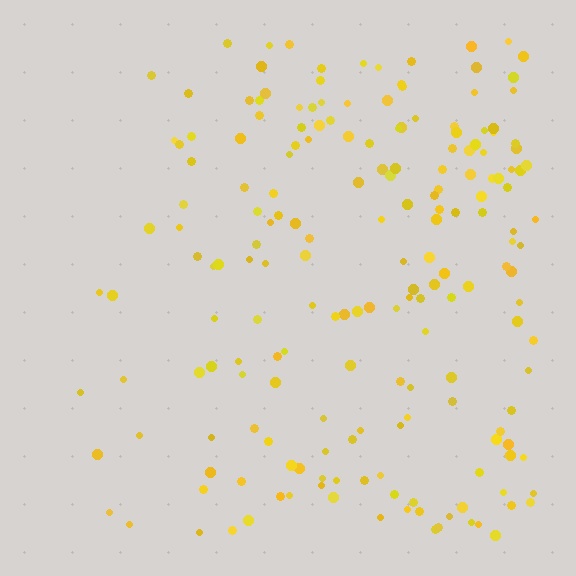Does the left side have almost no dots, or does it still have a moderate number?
Still a moderate number, just noticeably fewer than the right.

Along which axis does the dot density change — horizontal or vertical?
Horizontal.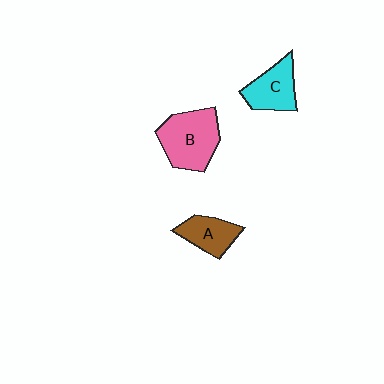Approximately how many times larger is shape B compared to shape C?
Approximately 1.4 times.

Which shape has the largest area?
Shape B (pink).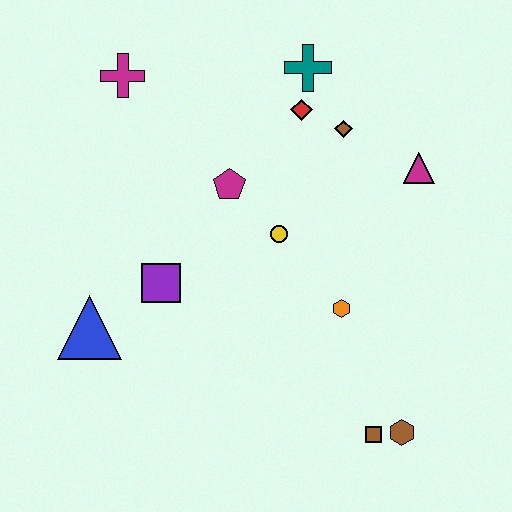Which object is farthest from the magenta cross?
The brown hexagon is farthest from the magenta cross.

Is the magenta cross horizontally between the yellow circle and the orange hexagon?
No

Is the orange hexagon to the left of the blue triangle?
No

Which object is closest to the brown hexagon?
The brown square is closest to the brown hexagon.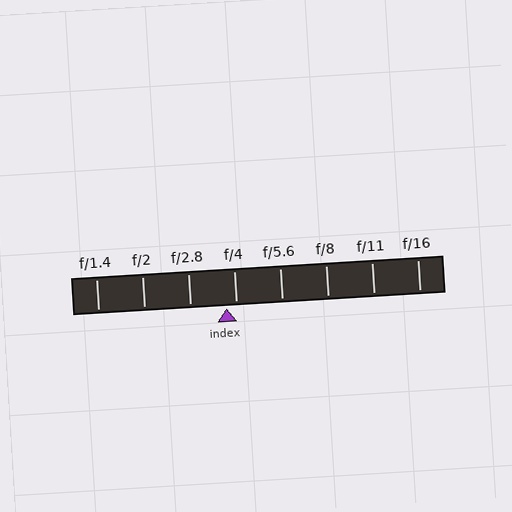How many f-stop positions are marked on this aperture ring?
There are 8 f-stop positions marked.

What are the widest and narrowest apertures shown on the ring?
The widest aperture shown is f/1.4 and the narrowest is f/16.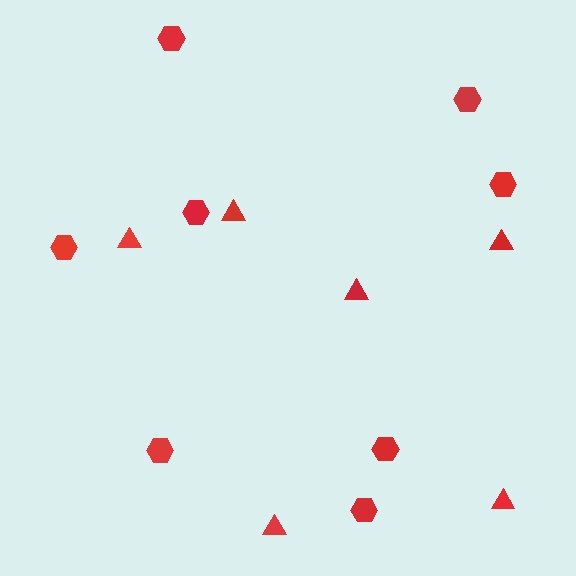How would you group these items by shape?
There are 2 groups: one group of hexagons (8) and one group of triangles (6).